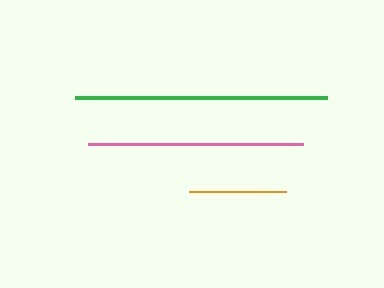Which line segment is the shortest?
The orange line is the shortest at approximately 97 pixels.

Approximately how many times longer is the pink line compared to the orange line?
The pink line is approximately 2.2 times the length of the orange line.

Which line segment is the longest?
The green line is the longest at approximately 252 pixels.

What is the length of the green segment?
The green segment is approximately 252 pixels long.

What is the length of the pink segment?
The pink segment is approximately 215 pixels long.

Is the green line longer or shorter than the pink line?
The green line is longer than the pink line.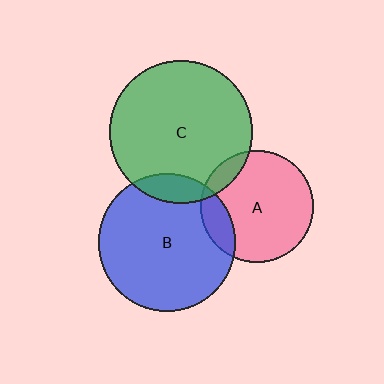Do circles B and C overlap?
Yes.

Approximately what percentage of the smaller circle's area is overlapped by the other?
Approximately 10%.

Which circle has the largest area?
Circle C (green).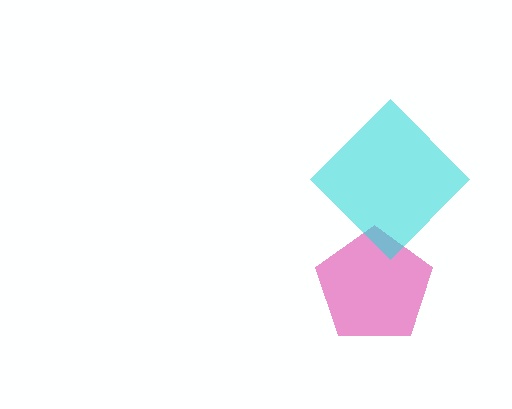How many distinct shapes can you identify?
There are 2 distinct shapes: a magenta pentagon, a cyan diamond.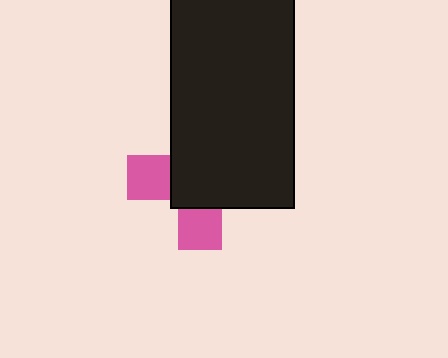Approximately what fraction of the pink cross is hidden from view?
Roughly 67% of the pink cross is hidden behind the black rectangle.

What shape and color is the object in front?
The object in front is a black rectangle.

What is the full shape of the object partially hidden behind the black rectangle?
The partially hidden object is a pink cross.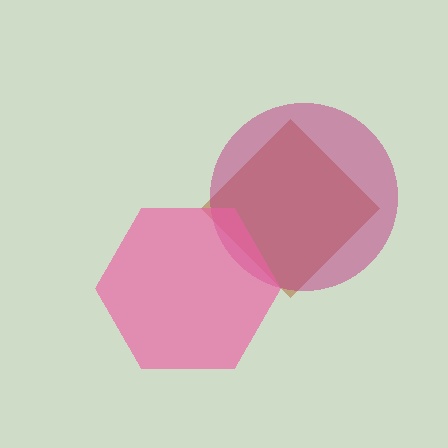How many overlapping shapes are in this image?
There are 3 overlapping shapes in the image.